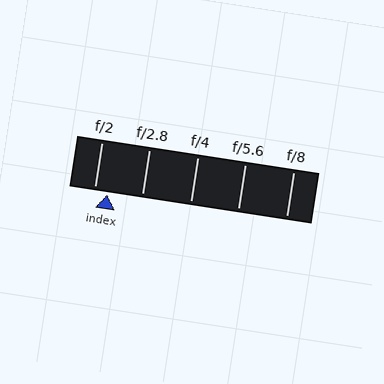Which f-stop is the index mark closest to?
The index mark is closest to f/2.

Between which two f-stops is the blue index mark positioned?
The index mark is between f/2 and f/2.8.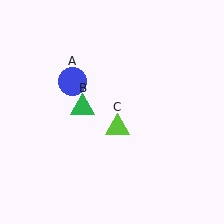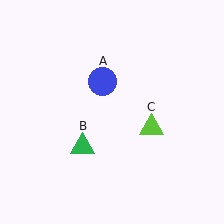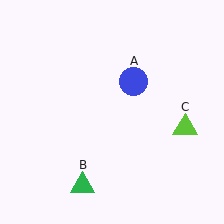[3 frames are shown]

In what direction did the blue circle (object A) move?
The blue circle (object A) moved right.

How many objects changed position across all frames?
3 objects changed position: blue circle (object A), green triangle (object B), lime triangle (object C).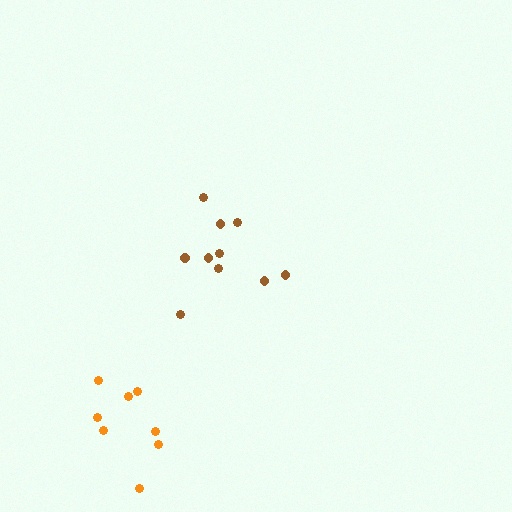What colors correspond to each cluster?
The clusters are colored: brown, orange.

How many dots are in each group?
Group 1: 10 dots, Group 2: 8 dots (18 total).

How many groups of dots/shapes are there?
There are 2 groups.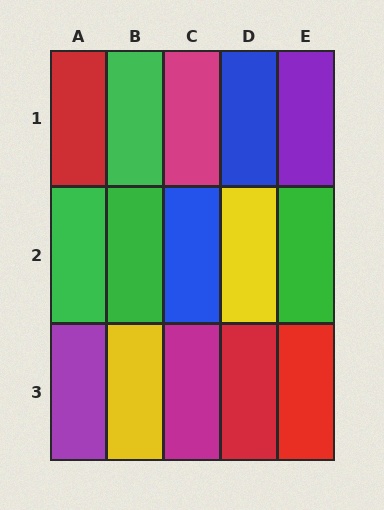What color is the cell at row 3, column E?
Red.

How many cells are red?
3 cells are red.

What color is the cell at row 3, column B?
Yellow.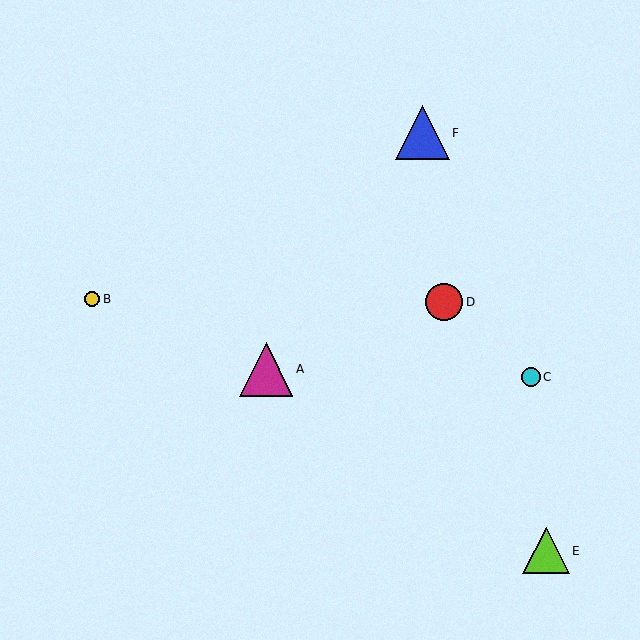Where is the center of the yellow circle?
The center of the yellow circle is at (92, 299).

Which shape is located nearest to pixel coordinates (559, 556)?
The lime triangle (labeled E) at (546, 551) is nearest to that location.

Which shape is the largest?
The blue triangle (labeled F) is the largest.